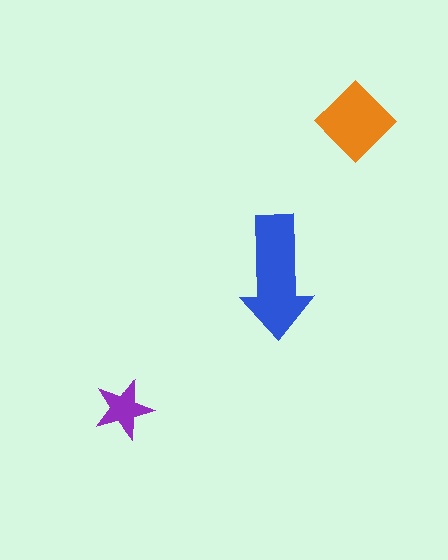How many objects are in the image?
There are 3 objects in the image.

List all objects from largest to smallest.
The blue arrow, the orange diamond, the purple star.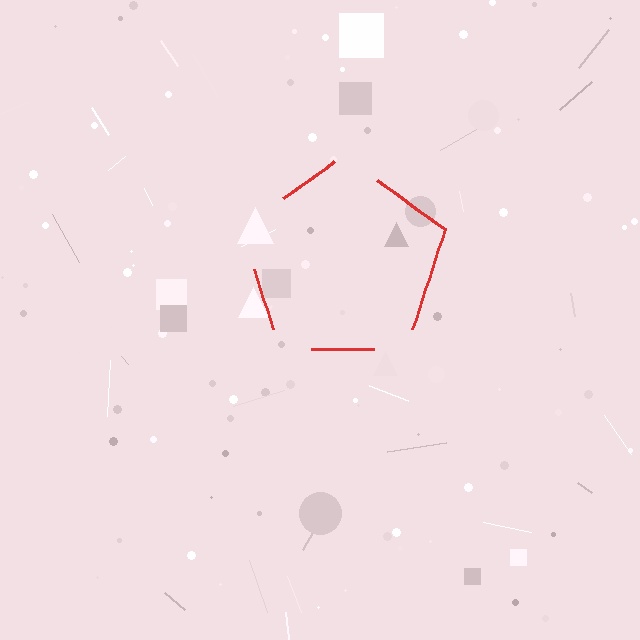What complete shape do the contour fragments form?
The contour fragments form a pentagon.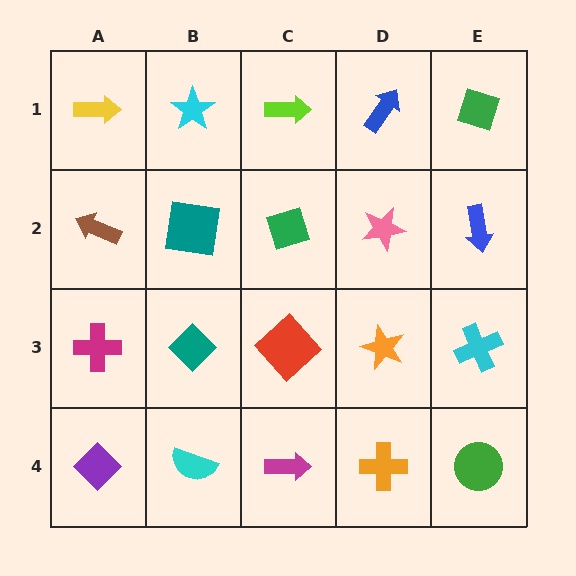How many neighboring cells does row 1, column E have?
2.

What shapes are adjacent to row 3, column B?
A teal square (row 2, column B), a cyan semicircle (row 4, column B), a magenta cross (row 3, column A), a red diamond (row 3, column C).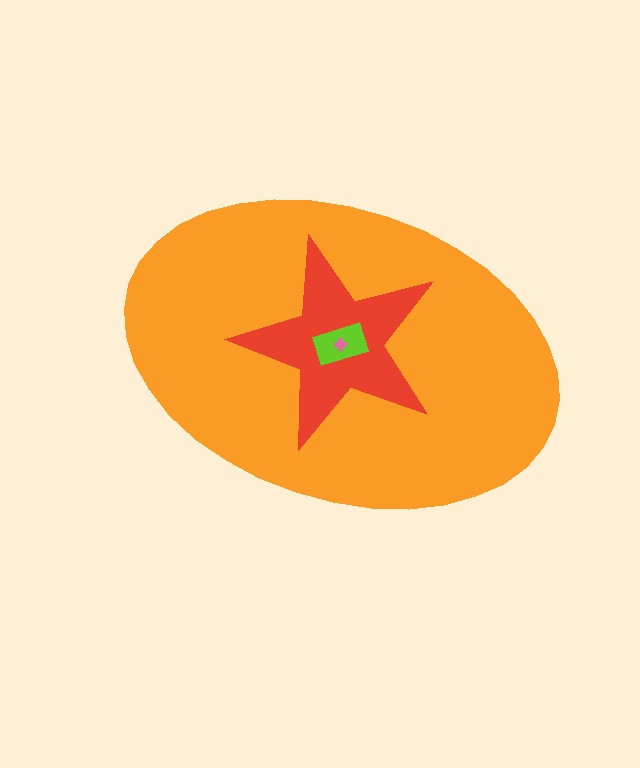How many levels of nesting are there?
4.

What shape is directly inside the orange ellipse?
The red star.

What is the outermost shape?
The orange ellipse.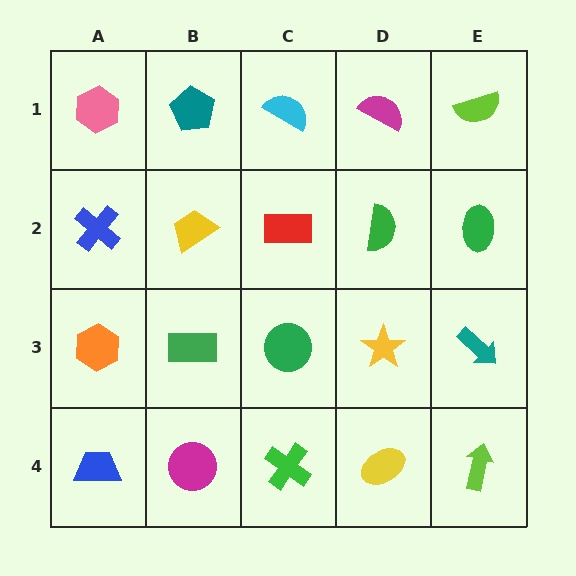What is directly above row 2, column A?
A pink hexagon.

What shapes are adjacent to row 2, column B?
A teal pentagon (row 1, column B), a green rectangle (row 3, column B), a blue cross (row 2, column A), a red rectangle (row 2, column C).